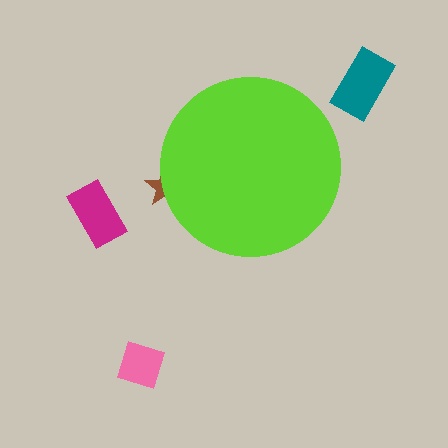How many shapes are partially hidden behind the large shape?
1 shape is partially hidden.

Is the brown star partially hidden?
Yes, the brown star is partially hidden behind the lime circle.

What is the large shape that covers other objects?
A lime circle.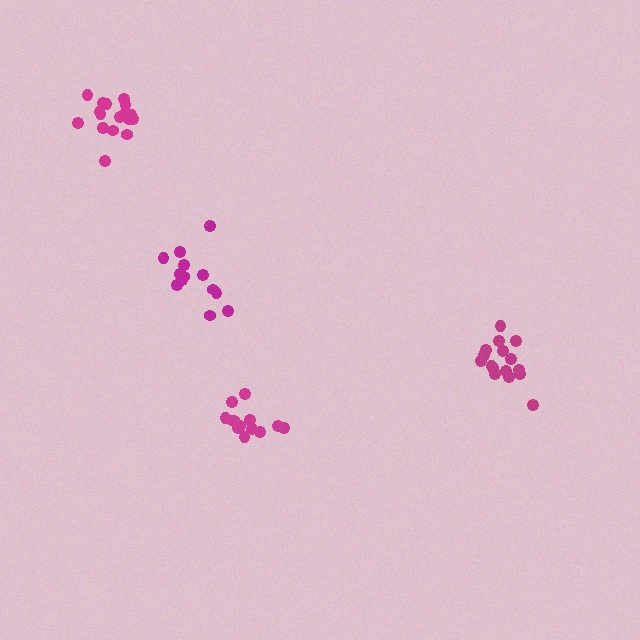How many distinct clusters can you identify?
There are 4 distinct clusters.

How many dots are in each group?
Group 1: 13 dots, Group 2: 16 dots, Group 3: 13 dots, Group 4: 17 dots (59 total).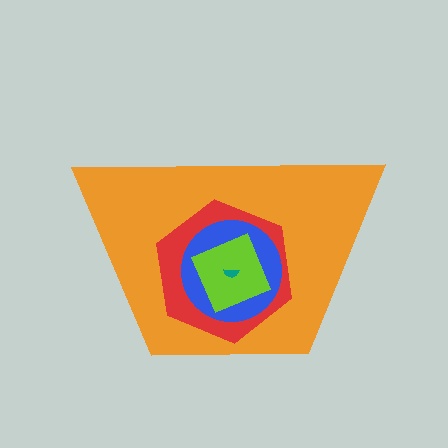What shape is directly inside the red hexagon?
The blue circle.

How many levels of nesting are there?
5.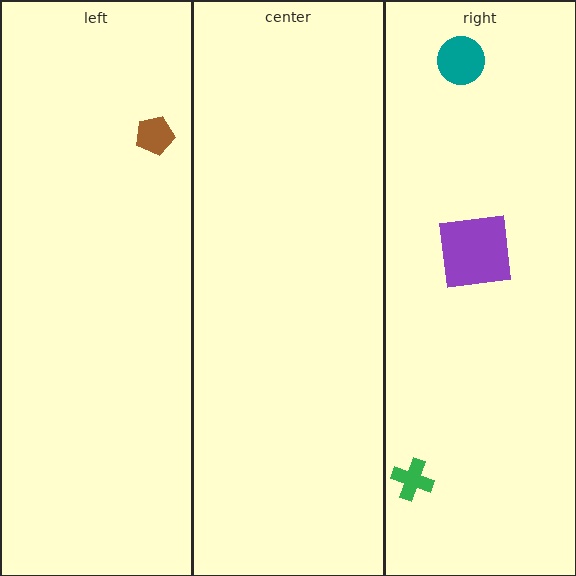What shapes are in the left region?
The brown pentagon.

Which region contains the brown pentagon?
The left region.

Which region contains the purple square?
The right region.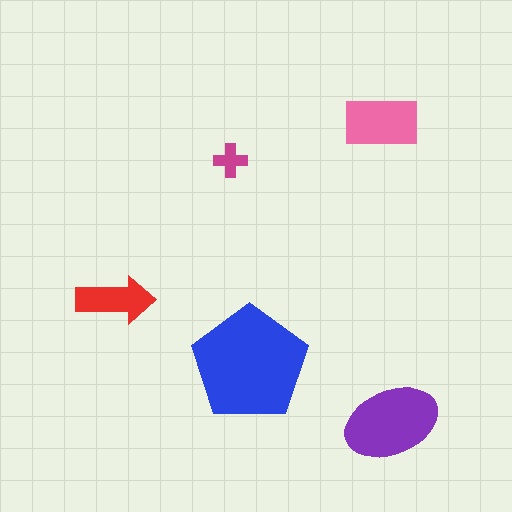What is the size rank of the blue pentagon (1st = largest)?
1st.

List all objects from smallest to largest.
The magenta cross, the red arrow, the pink rectangle, the purple ellipse, the blue pentagon.